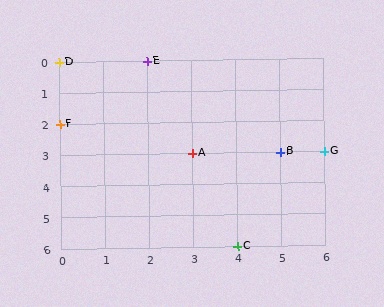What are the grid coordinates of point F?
Point F is at grid coordinates (0, 2).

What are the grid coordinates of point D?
Point D is at grid coordinates (0, 0).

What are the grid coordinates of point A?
Point A is at grid coordinates (3, 3).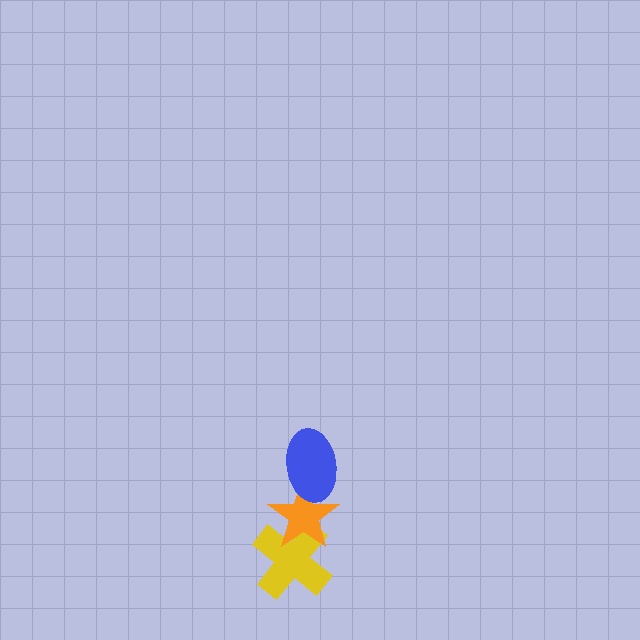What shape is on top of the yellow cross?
The orange star is on top of the yellow cross.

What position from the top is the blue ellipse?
The blue ellipse is 1st from the top.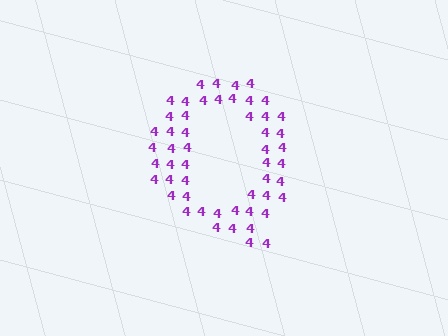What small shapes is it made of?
It is made of small digit 4's.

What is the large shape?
The large shape is the letter Q.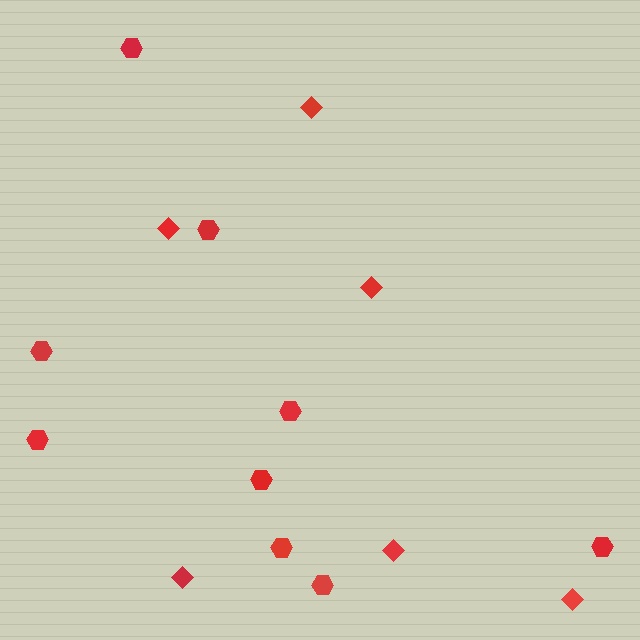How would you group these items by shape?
There are 2 groups: one group of hexagons (9) and one group of diamonds (6).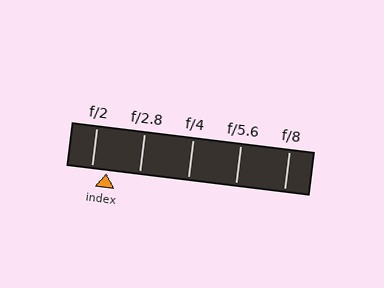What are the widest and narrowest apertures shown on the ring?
The widest aperture shown is f/2 and the narrowest is f/8.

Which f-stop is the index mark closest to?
The index mark is closest to f/2.